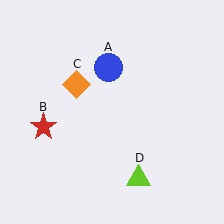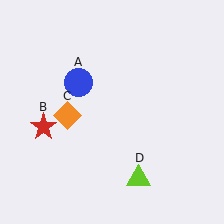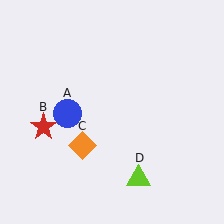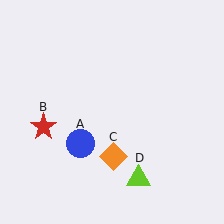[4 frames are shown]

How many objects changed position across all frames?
2 objects changed position: blue circle (object A), orange diamond (object C).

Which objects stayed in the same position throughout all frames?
Red star (object B) and lime triangle (object D) remained stationary.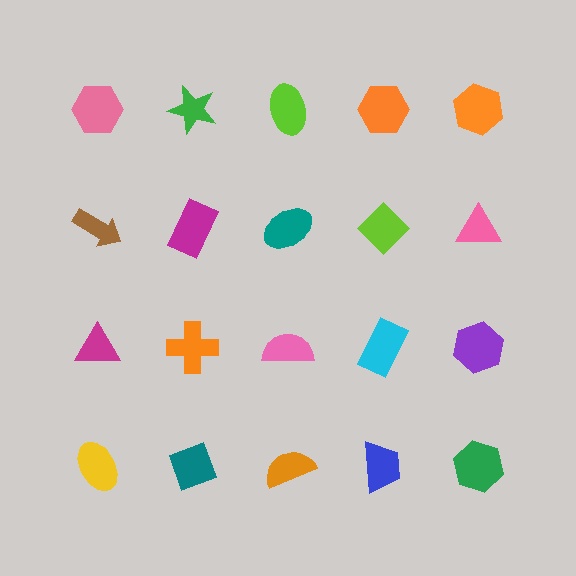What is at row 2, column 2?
A magenta rectangle.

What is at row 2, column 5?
A pink triangle.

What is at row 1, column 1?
A pink hexagon.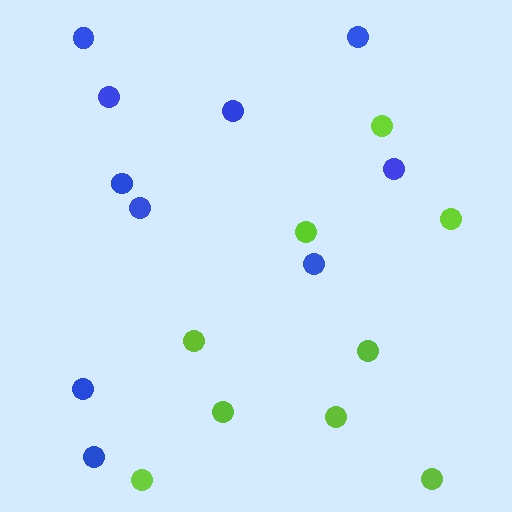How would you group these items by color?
There are 2 groups: one group of blue circles (10) and one group of lime circles (9).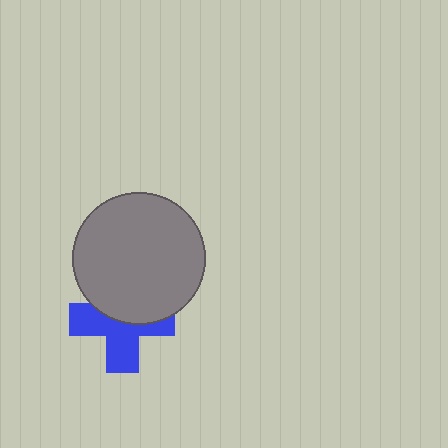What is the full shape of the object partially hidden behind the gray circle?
The partially hidden object is a blue cross.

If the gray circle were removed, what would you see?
You would see the complete blue cross.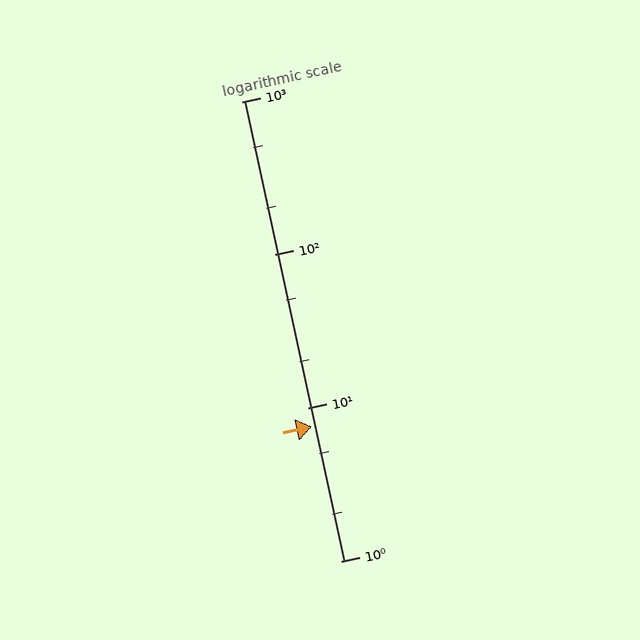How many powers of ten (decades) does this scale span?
The scale spans 3 decades, from 1 to 1000.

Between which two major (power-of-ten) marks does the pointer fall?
The pointer is between 1 and 10.